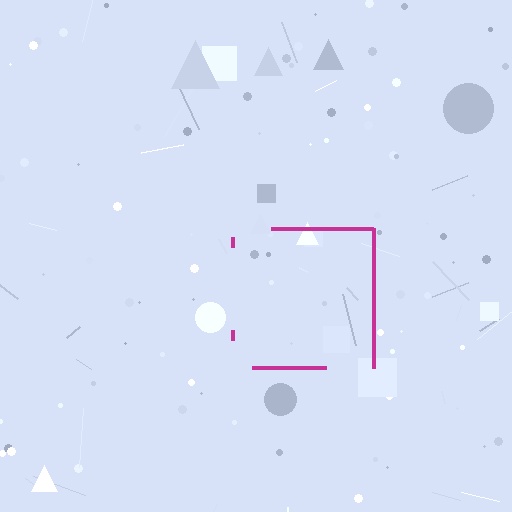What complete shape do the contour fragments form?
The contour fragments form a square.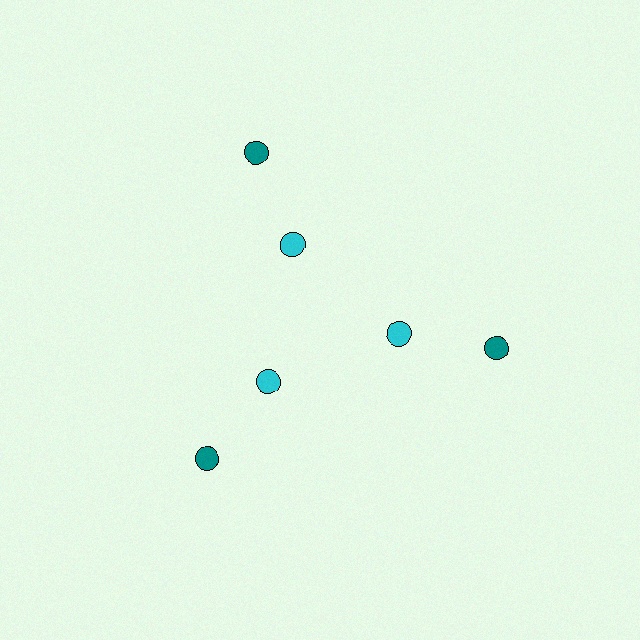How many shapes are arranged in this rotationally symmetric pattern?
There are 6 shapes, arranged in 3 groups of 2.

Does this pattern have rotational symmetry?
Yes, this pattern has 3-fold rotational symmetry. It looks the same after rotating 120 degrees around the center.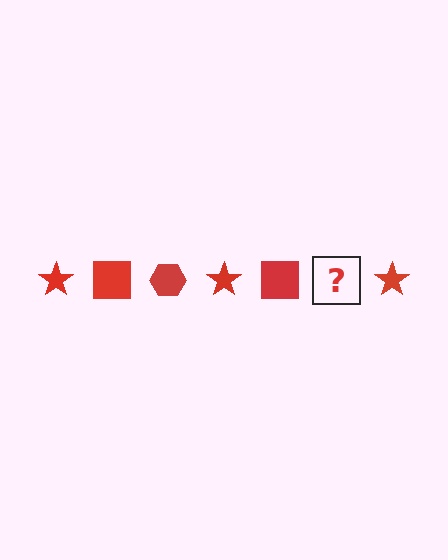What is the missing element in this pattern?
The missing element is a red hexagon.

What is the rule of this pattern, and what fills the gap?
The rule is that the pattern cycles through star, square, hexagon shapes in red. The gap should be filled with a red hexagon.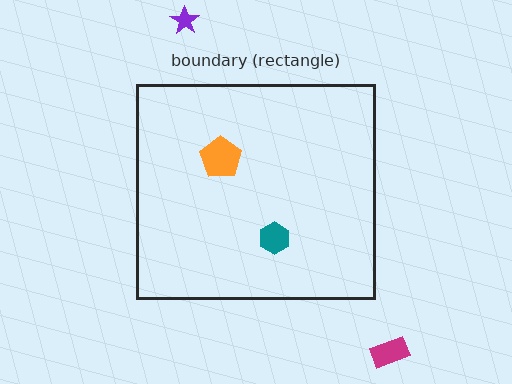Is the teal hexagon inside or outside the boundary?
Inside.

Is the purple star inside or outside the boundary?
Outside.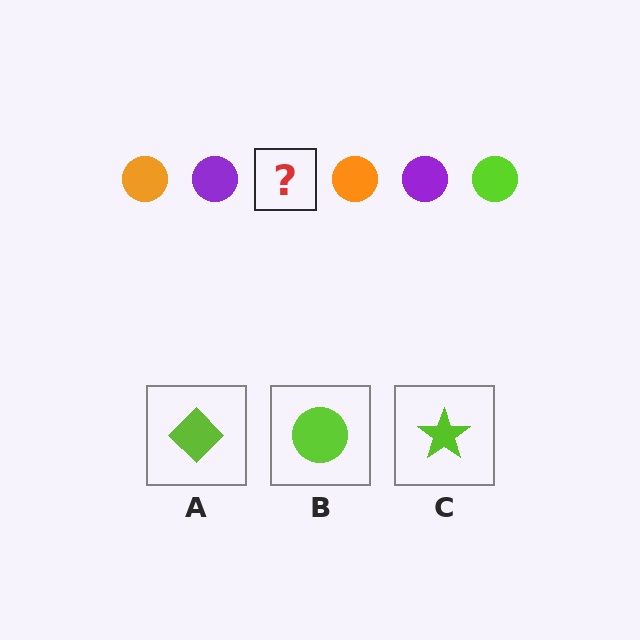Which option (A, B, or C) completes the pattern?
B.